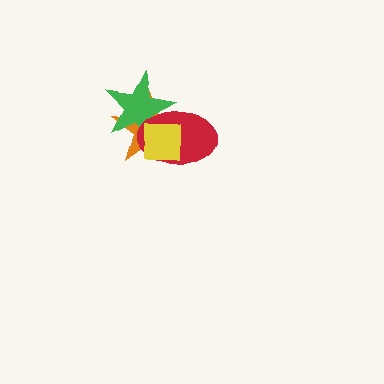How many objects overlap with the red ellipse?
3 objects overlap with the red ellipse.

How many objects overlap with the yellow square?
3 objects overlap with the yellow square.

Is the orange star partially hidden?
Yes, it is partially covered by another shape.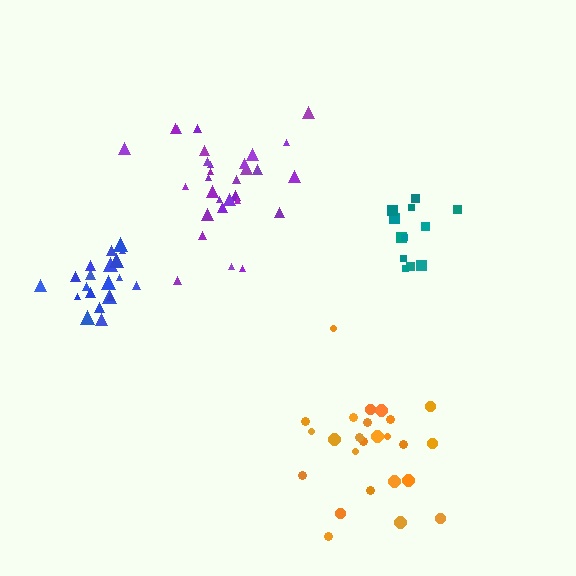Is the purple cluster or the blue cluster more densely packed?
Blue.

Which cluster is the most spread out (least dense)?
Orange.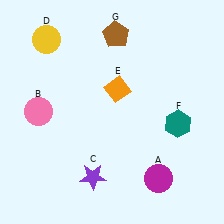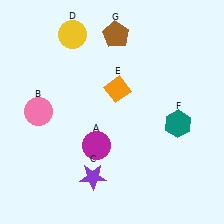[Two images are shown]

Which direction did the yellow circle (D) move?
The yellow circle (D) moved right.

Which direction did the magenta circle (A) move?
The magenta circle (A) moved left.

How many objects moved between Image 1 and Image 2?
2 objects moved between the two images.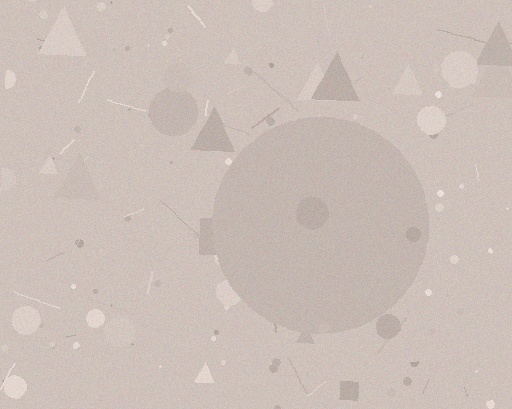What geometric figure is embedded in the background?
A circle is embedded in the background.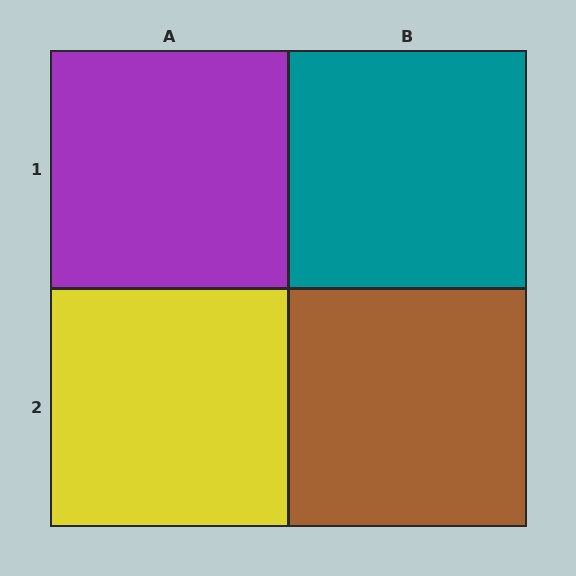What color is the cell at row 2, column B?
Brown.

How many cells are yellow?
1 cell is yellow.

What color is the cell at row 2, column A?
Yellow.